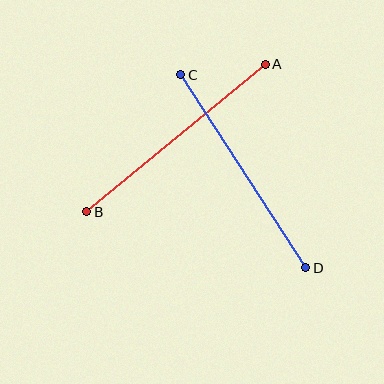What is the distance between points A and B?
The distance is approximately 231 pixels.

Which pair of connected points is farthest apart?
Points A and B are farthest apart.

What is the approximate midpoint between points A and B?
The midpoint is at approximately (176, 138) pixels.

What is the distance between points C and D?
The distance is approximately 230 pixels.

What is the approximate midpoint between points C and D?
The midpoint is at approximately (243, 171) pixels.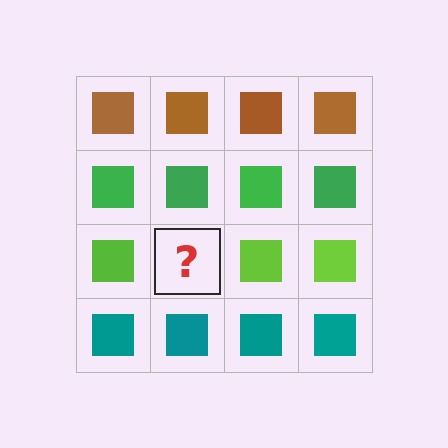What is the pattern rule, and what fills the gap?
The rule is that each row has a consistent color. The gap should be filled with a lime square.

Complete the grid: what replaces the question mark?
The question mark should be replaced with a lime square.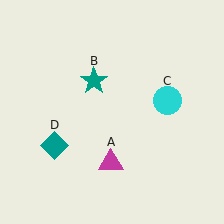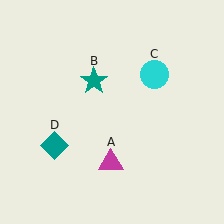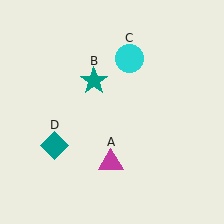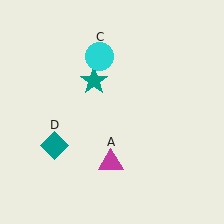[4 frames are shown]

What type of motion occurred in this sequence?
The cyan circle (object C) rotated counterclockwise around the center of the scene.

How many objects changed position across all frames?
1 object changed position: cyan circle (object C).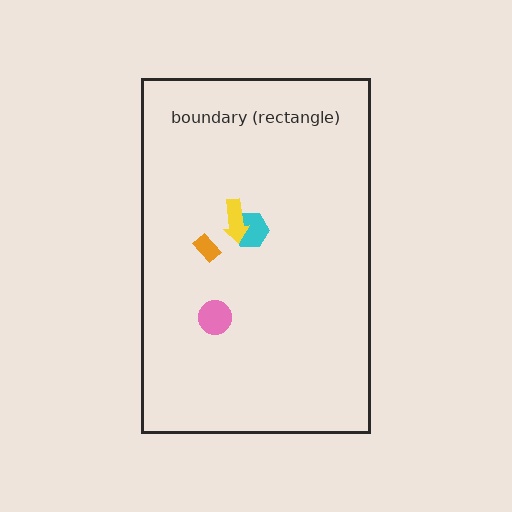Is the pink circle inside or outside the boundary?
Inside.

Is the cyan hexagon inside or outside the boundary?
Inside.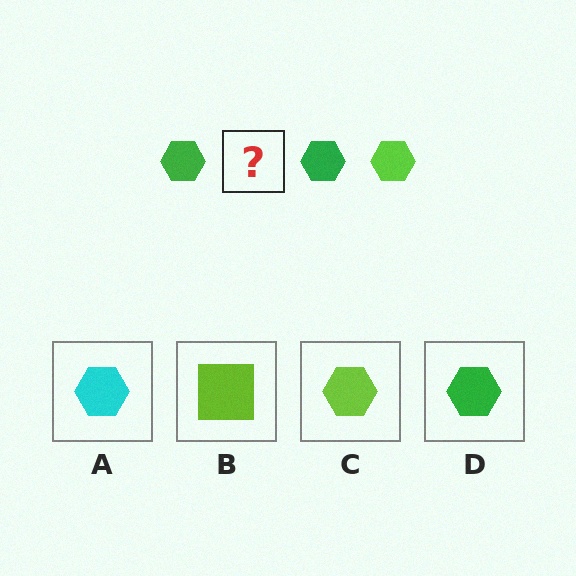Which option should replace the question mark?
Option C.